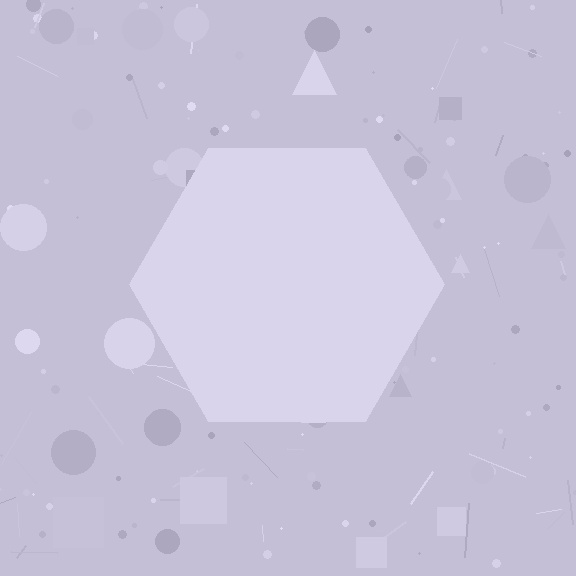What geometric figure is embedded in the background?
A hexagon is embedded in the background.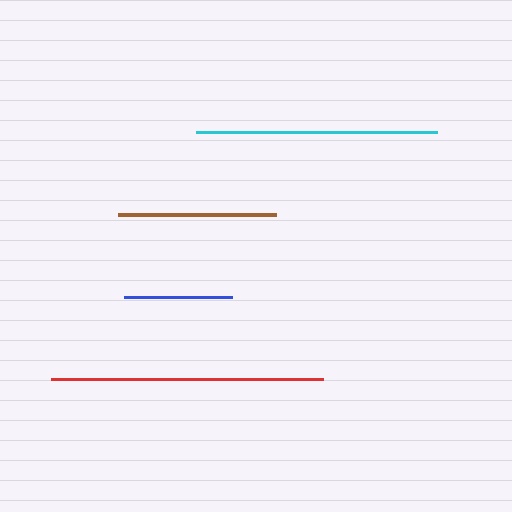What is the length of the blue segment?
The blue segment is approximately 108 pixels long.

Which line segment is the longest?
The red line is the longest at approximately 272 pixels.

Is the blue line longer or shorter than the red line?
The red line is longer than the blue line.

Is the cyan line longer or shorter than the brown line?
The cyan line is longer than the brown line.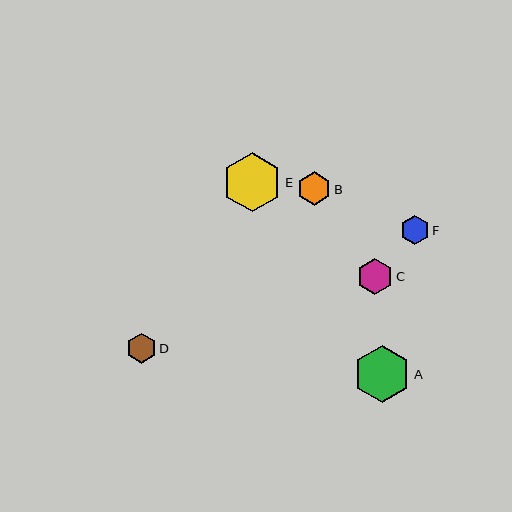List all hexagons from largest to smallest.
From largest to smallest: E, A, C, B, D, F.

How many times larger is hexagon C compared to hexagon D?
Hexagon C is approximately 1.2 times the size of hexagon D.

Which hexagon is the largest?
Hexagon E is the largest with a size of approximately 59 pixels.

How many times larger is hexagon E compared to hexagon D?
Hexagon E is approximately 2.0 times the size of hexagon D.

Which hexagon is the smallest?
Hexagon F is the smallest with a size of approximately 29 pixels.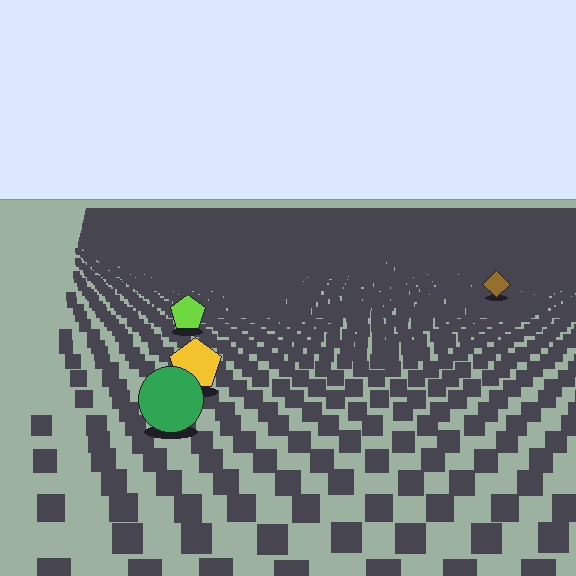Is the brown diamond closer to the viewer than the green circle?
No. The green circle is closer — you can tell from the texture gradient: the ground texture is coarser near it.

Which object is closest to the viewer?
The green circle is closest. The texture marks near it are larger and more spread out.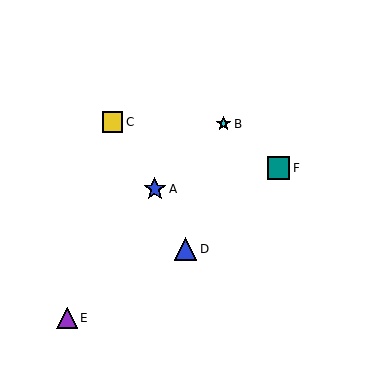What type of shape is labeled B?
Shape B is a cyan star.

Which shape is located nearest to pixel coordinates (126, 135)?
The yellow square (labeled C) at (113, 122) is nearest to that location.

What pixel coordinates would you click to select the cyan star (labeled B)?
Click at (223, 124) to select the cyan star B.